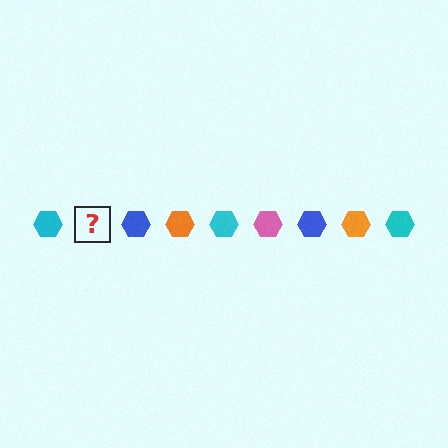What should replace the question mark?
The question mark should be replaced with a pink hexagon.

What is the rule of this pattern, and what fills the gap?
The rule is that the pattern cycles through cyan, pink, blue, orange hexagons. The gap should be filled with a pink hexagon.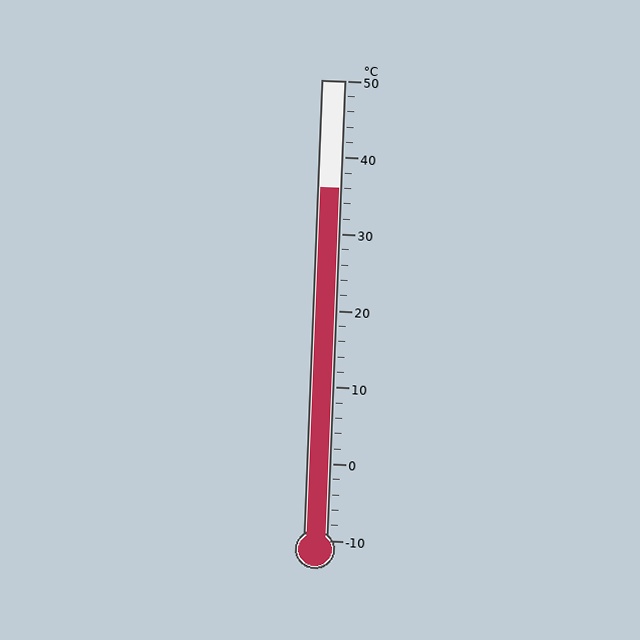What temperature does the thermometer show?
The thermometer shows approximately 36°C.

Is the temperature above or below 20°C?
The temperature is above 20°C.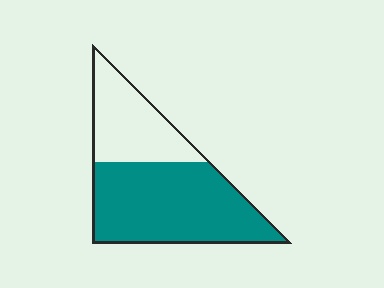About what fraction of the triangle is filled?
About two thirds (2/3).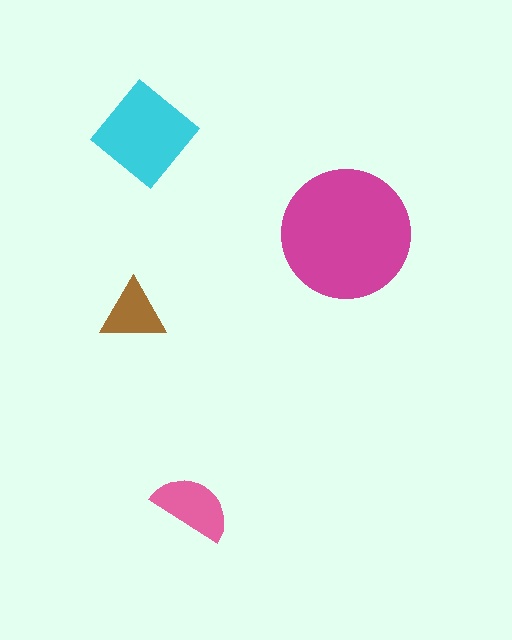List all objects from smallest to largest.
The brown triangle, the pink semicircle, the cyan diamond, the magenta circle.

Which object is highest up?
The cyan diamond is topmost.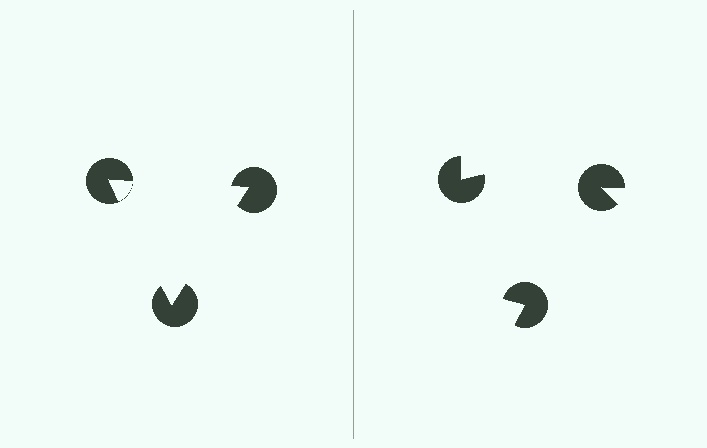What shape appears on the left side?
An illusory triangle.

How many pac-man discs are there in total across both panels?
6 — 3 on each side.